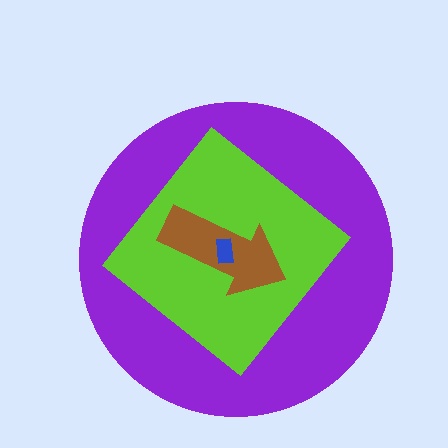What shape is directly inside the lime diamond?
The brown arrow.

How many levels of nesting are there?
4.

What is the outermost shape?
The purple circle.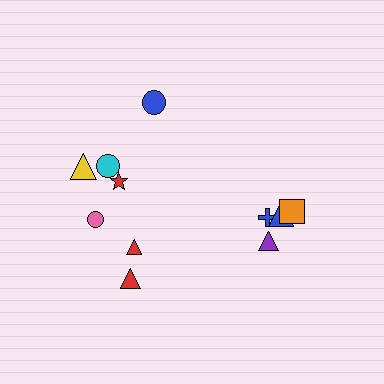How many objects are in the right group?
There are 4 objects.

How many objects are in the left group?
There are 7 objects.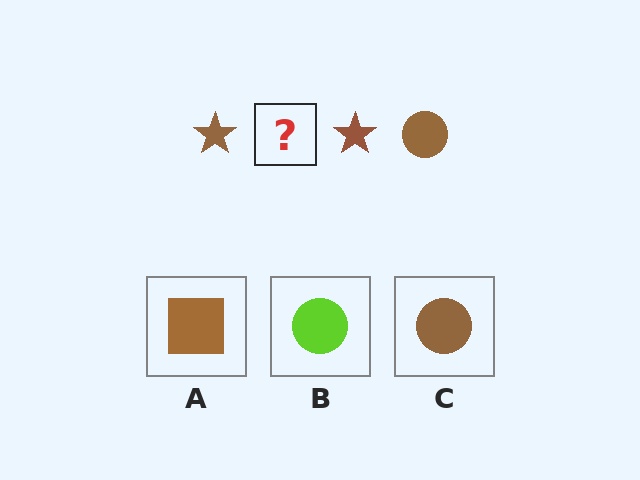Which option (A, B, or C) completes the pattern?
C.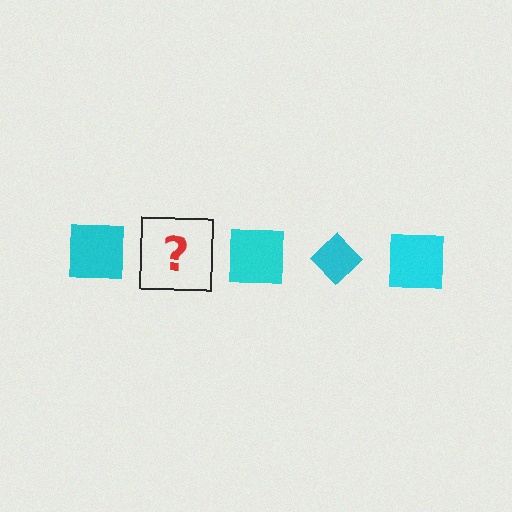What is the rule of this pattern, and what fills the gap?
The rule is that the pattern cycles through square, diamond shapes in cyan. The gap should be filled with a cyan diamond.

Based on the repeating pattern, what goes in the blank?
The blank should be a cyan diamond.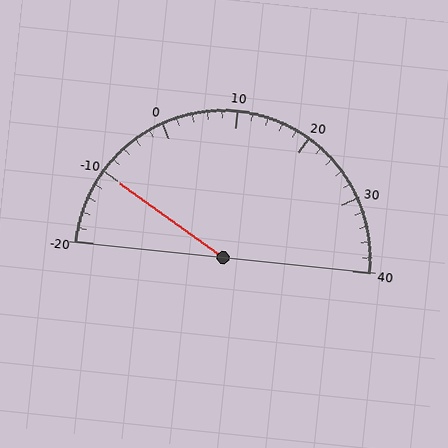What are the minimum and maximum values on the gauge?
The gauge ranges from -20 to 40.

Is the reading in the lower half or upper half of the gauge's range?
The reading is in the lower half of the range (-20 to 40).